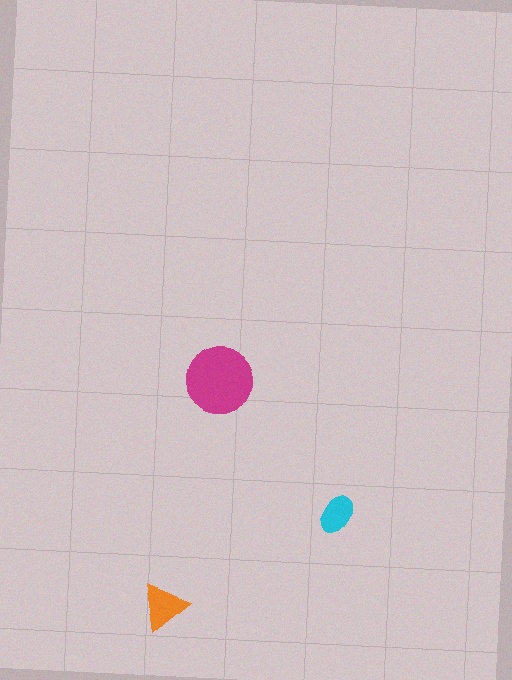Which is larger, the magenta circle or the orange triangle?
The magenta circle.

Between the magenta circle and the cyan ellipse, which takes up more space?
The magenta circle.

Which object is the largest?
The magenta circle.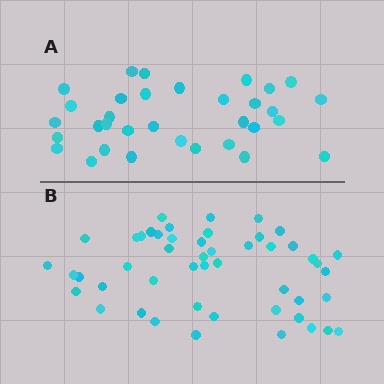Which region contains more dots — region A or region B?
Region B (the bottom region) has more dots.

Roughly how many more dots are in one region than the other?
Region B has approximately 15 more dots than region A.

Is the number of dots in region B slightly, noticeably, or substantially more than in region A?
Region B has substantially more. The ratio is roughly 1.5 to 1.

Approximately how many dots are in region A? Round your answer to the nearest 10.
About 30 dots. (The exact count is 33, which rounds to 30.)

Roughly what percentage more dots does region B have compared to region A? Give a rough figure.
About 50% more.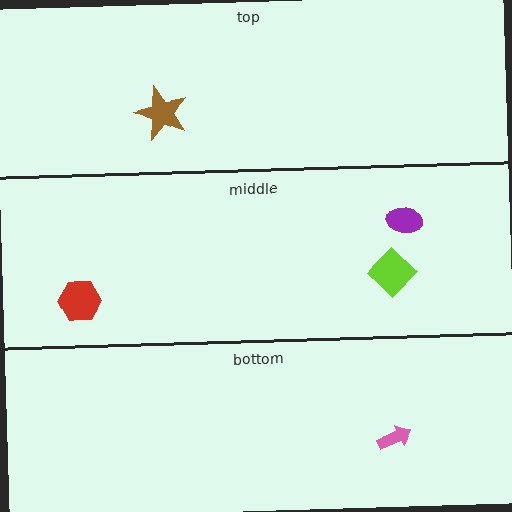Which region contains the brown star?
The top region.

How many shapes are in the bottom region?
1.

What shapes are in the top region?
The brown star.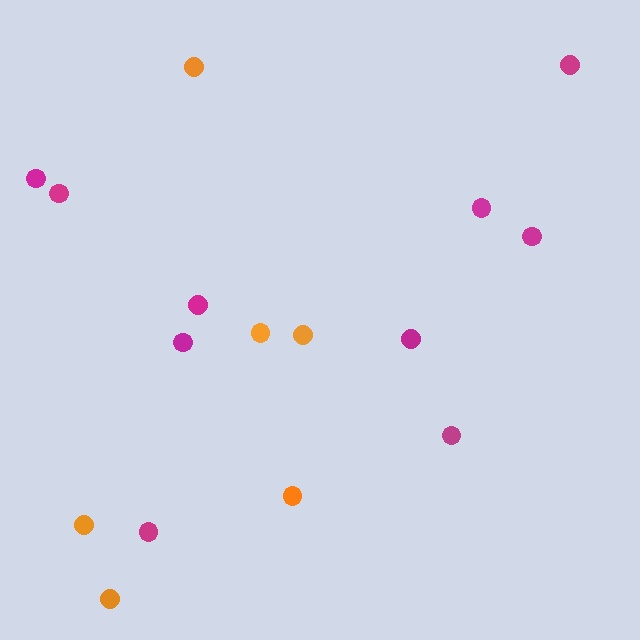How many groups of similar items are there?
There are 2 groups: one group of orange circles (6) and one group of magenta circles (10).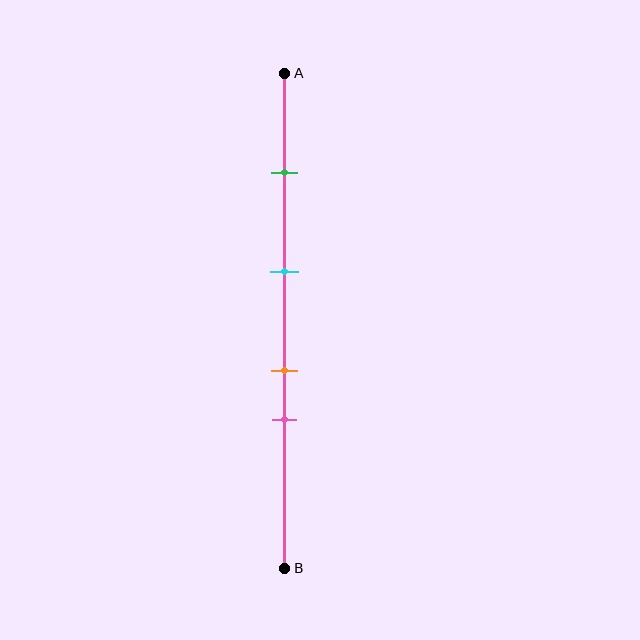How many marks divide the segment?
There are 4 marks dividing the segment.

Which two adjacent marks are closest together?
The orange and pink marks are the closest adjacent pair.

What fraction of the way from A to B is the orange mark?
The orange mark is approximately 60% (0.6) of the way from A to B.